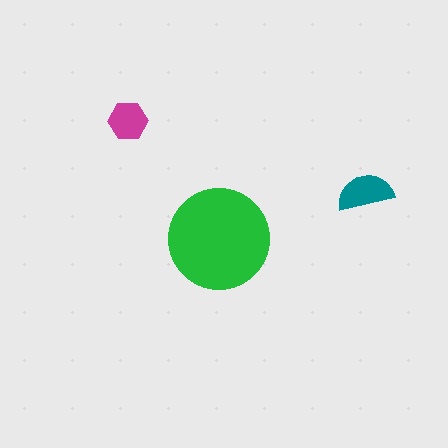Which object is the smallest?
The magenta hexagon.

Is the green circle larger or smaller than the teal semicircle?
Larger.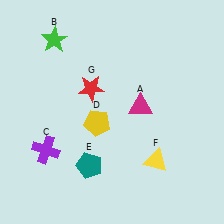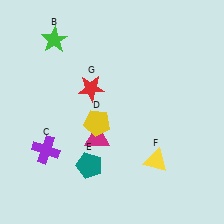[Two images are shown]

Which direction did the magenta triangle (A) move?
The magenta triangle (A) moved left.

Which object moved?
The magenta triangle (A) moved left.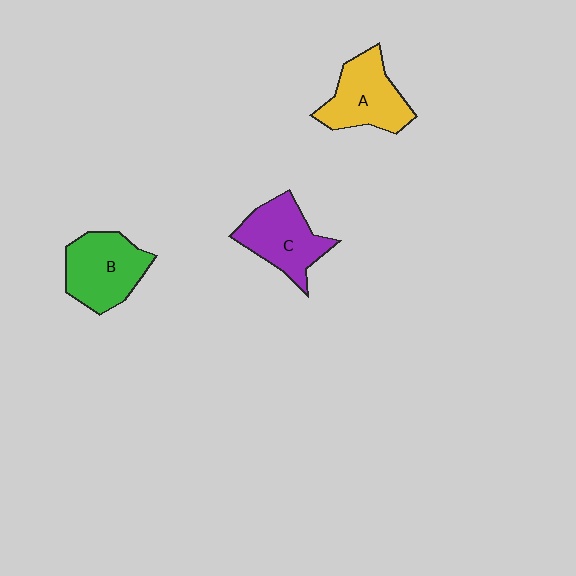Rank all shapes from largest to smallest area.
From largest to smallest: B (green), A (yellow), C (purple).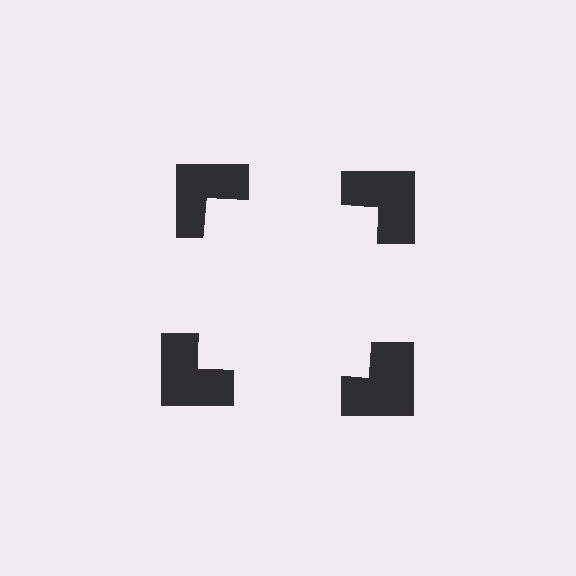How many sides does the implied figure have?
4 sides.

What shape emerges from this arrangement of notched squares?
An illusory square — its edges are inferred from the aligned wedge cuts in the notched squares, not physically drawn.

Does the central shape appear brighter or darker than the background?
It typically appears slightly brighter than the background, even though no actual brightness change is drawn.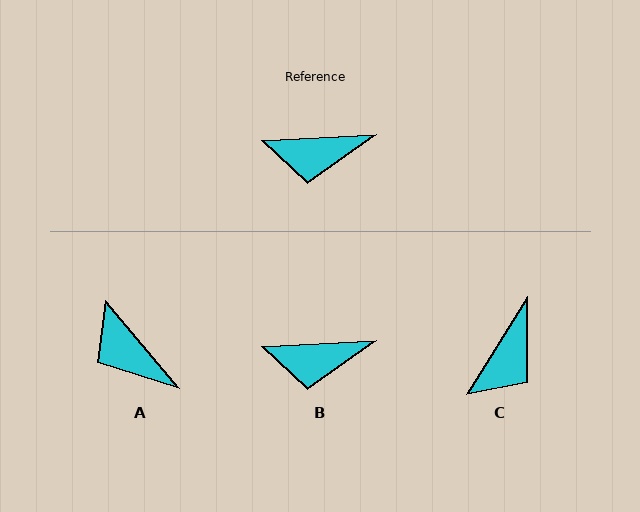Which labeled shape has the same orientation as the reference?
B.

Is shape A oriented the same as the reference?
No, it is off by about 53 degrees.